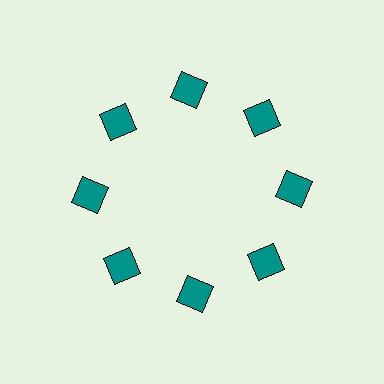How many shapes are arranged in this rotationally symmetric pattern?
There are 8 shapes, arranged in 8 groups of 1.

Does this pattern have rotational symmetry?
Yes, this pattern has 8-fold rotational symmetry. It looks the same after rotating 45 degrees around the center.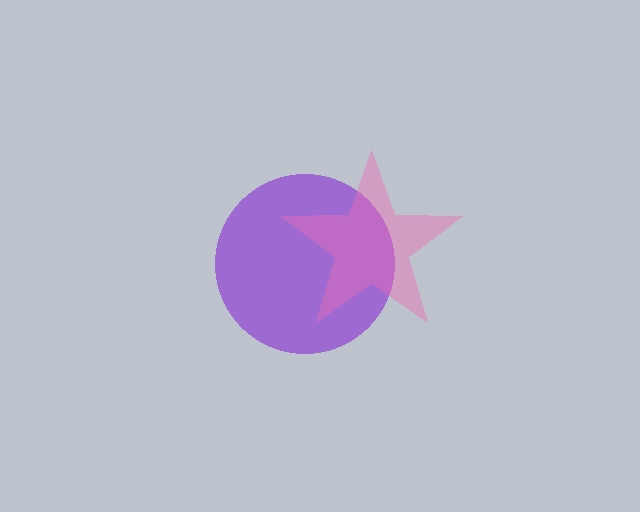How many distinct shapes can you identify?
There are 2 distinct shapes: a purple circle, a pink star.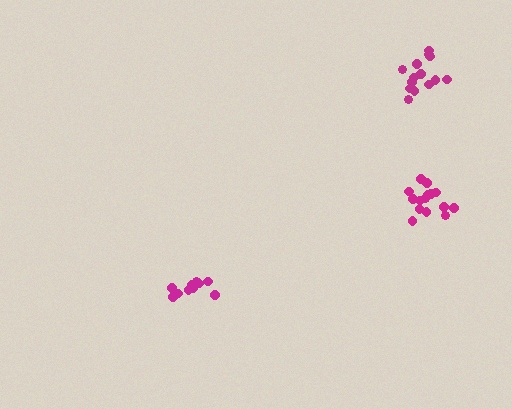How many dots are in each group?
Group 1: 15 dots, Group 2: 14 dots, Group 3: 10 dots (39 total).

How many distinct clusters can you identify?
There are 3 distinct clusters.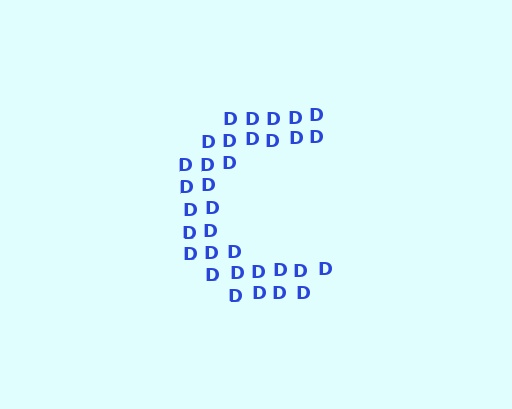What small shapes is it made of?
It is made of small letter D's.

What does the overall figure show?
The overall figure shows the letter C.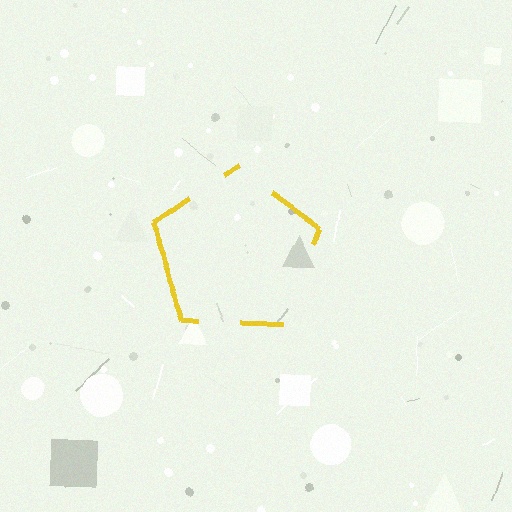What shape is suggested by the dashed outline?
The dashed outline suggests a pentagon.